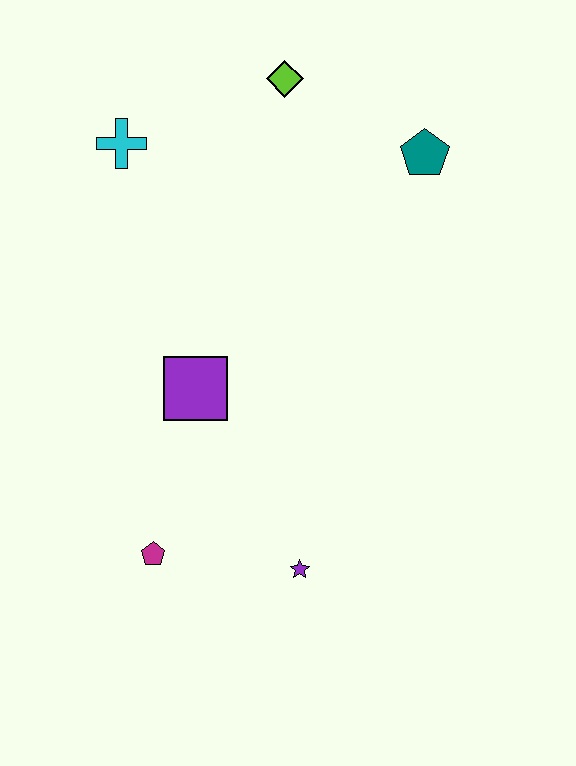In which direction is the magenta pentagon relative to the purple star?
The magenta pentagon is to the left of the purple star.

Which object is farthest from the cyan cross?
The purple star is farthest from the cyan cross.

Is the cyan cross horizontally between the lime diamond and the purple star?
No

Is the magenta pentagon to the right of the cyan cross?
Yes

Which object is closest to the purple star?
The magenta pentagon is closest to the purple star.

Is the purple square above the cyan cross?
No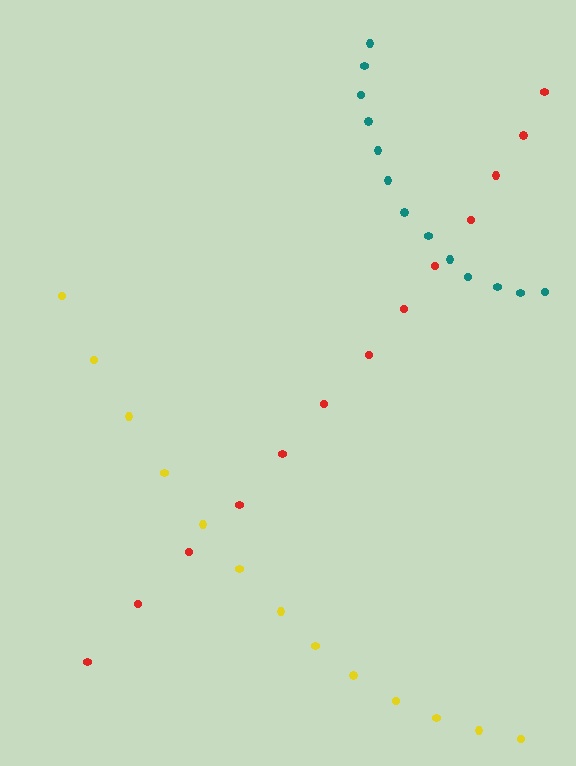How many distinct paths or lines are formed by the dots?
There are 3 distinct paths.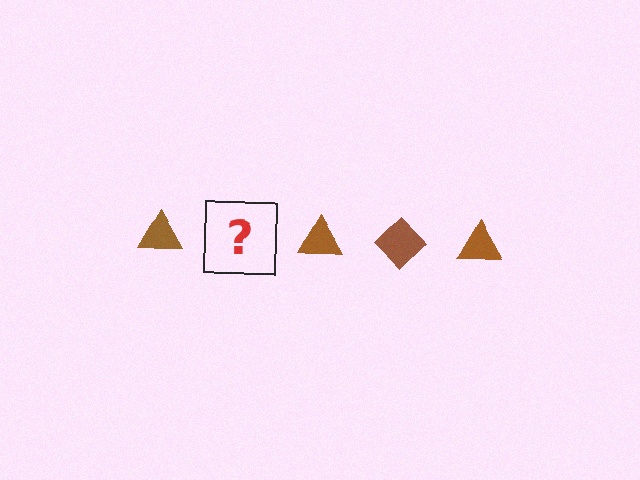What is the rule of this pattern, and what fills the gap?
The rule is that the pattern cycles through triangle, diamond shapes in brown. The gap should be filled with a brown diamond.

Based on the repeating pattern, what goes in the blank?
The blank should be a brown diamond.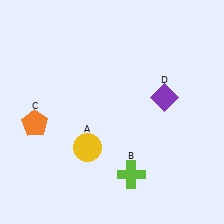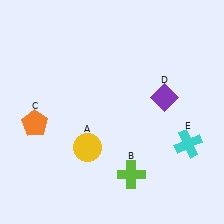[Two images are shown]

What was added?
A cyan cross (E) was added in Image 2.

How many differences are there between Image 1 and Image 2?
There is 1 difference between the two images.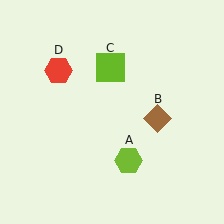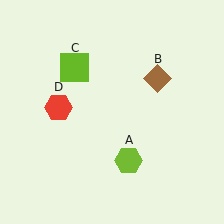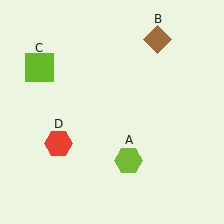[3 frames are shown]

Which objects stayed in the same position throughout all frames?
Lime hexagon (object A) remained stationary.